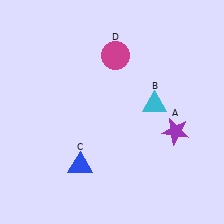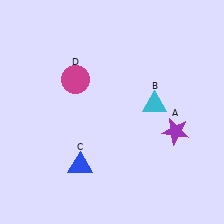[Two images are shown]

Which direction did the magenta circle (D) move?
The magenta circle (D) moved left.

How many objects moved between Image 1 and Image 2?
1 object moved between the two images.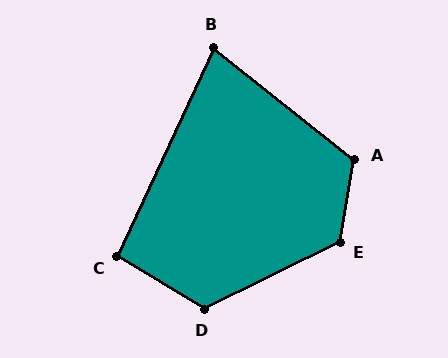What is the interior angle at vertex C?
Approximately 97 degrees (obtuse).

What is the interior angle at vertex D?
Approximately 122 degrees (obtuse).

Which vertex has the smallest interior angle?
B, at approximately 76 degrees.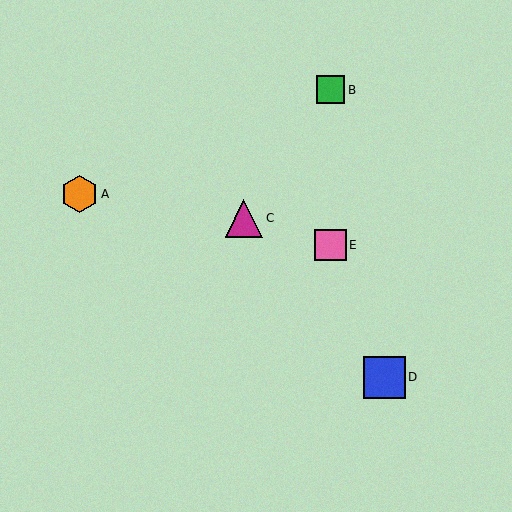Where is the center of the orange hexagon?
The center of the orange hexagon is at (80, 194).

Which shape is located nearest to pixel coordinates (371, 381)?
The blue square (labeled D) at (384, 377) is nearest to that location.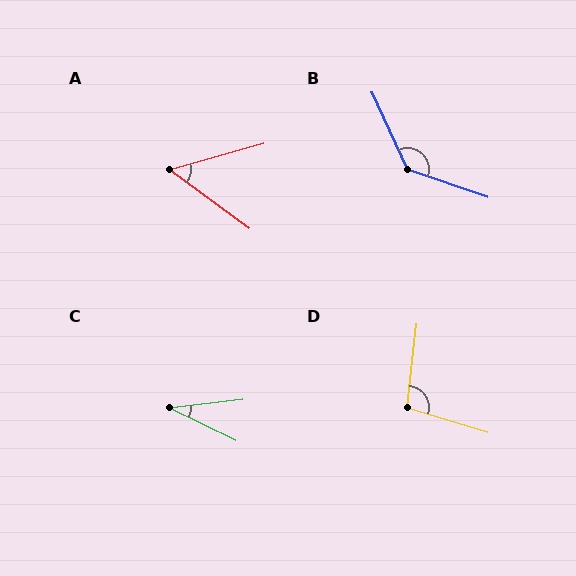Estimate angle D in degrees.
Approximately 101 degrees.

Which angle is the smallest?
C, at approximately 33 degrees.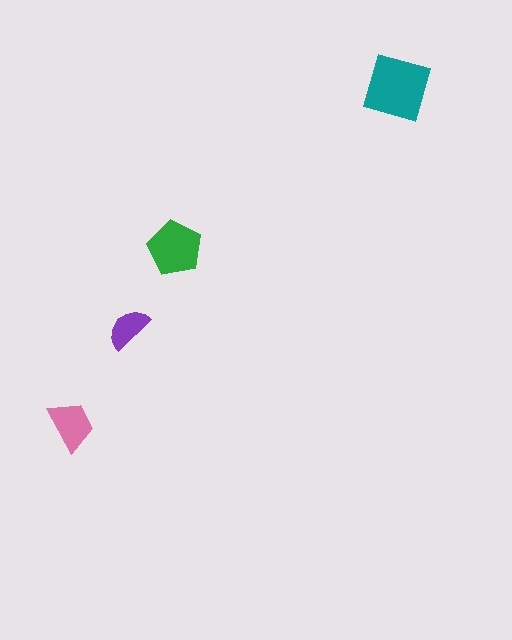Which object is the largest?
The teal diamond.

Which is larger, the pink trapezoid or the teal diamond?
The teal diamond.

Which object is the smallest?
The purple semicircle.